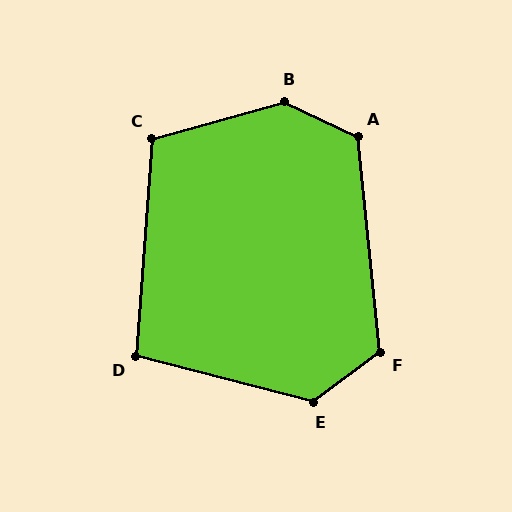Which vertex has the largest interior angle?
B, at approximately 139 degrees.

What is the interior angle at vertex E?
Approximately 129 degrees (obtuse).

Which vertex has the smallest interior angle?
D, at approximately 100 degrees.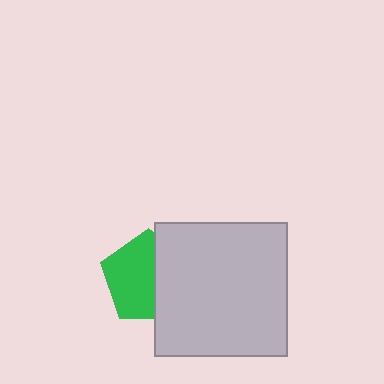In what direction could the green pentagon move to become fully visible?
The green pentagon could move left. That would shift it out from behind the light gray square entirely.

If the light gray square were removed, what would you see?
You would see the complete green pentagon.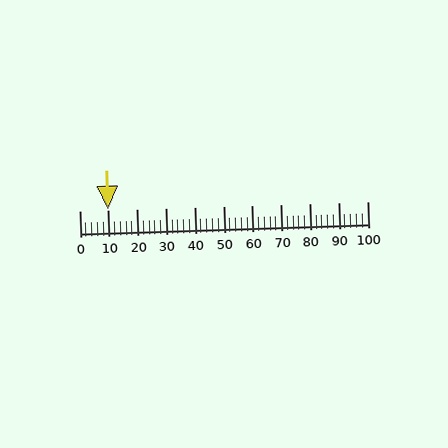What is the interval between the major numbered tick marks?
The major tick marks are spaced 10 units apart.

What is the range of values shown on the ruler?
The ruler shows values from 0 to 100.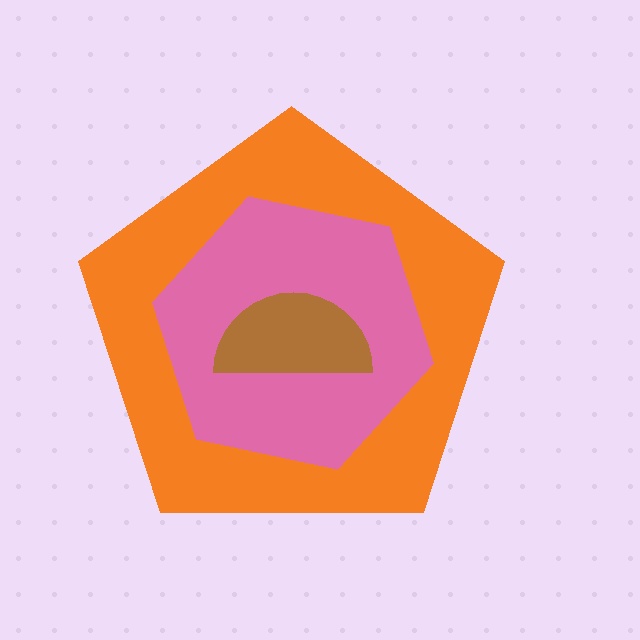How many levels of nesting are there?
3.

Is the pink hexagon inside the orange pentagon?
Yes.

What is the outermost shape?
The orange pentagon.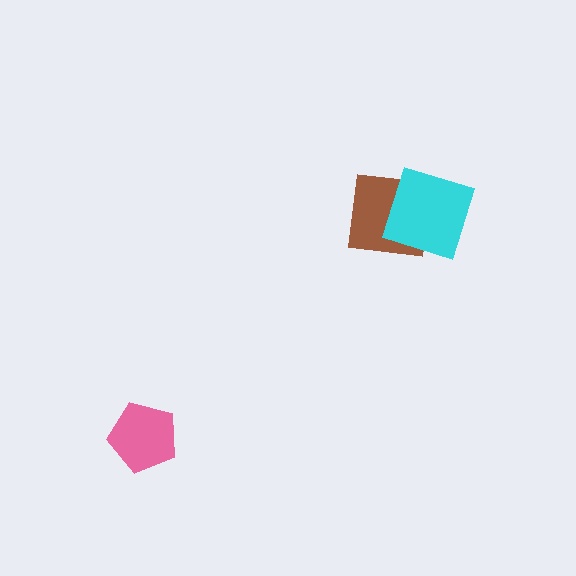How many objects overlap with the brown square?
1 object overlaps with the brown square.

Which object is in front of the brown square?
The cyan square is in front of the brown square.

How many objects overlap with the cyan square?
1 object overlaps with the cyan square.